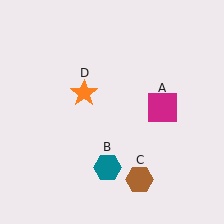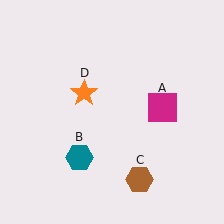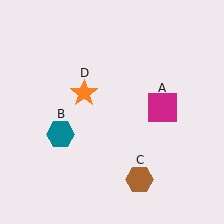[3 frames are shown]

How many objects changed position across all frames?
1 object changed position: teal hexagon (object B).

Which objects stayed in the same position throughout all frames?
Magenta square (object A) and brown hexagon (object C) and orange star (object D) remained stationary.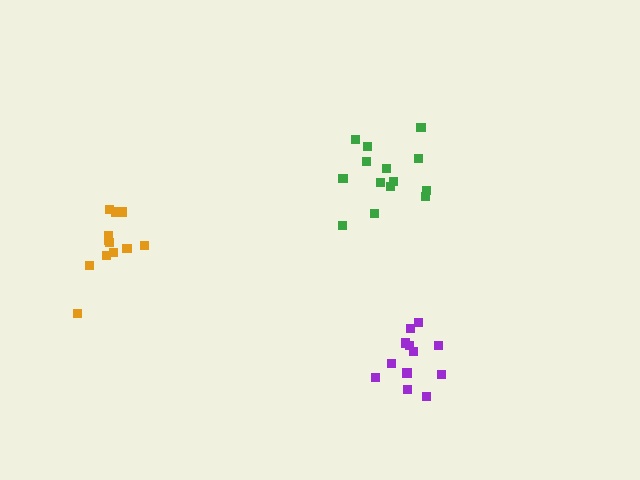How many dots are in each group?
Group 1: 12 dots, Group 2: 14 dots, Group 3: 12 dots (38 total).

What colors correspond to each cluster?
The clusters are colored: purple, green, orange.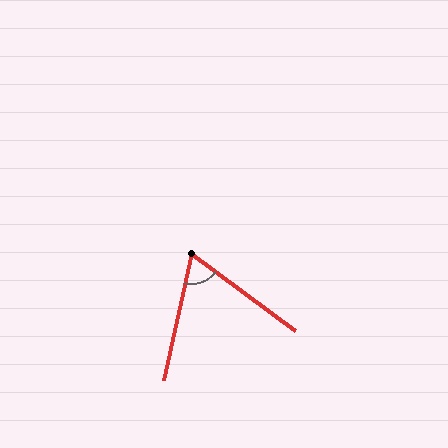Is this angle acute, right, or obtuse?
It is acute.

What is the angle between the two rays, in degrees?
Approximately 66 degrees.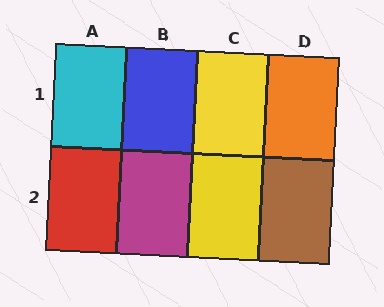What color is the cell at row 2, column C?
Yellow.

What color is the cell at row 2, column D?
Brown.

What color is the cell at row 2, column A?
Red.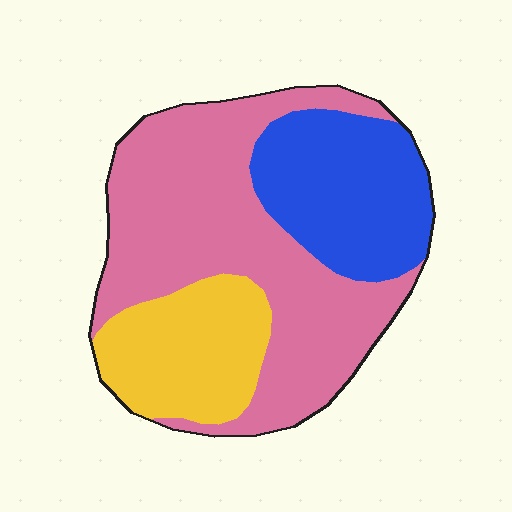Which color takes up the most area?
Pink, at roughly 55%.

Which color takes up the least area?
Yellow, at roughly 20%.